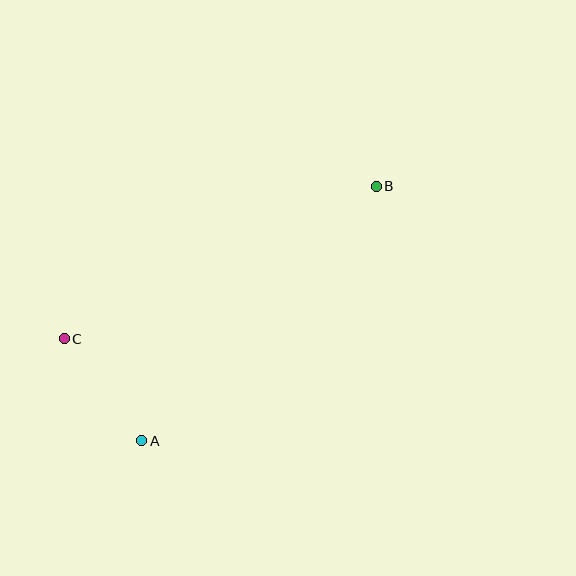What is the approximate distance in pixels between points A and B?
The distance between A and B is approximately 346 pixels.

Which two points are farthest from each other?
Points B and C are farthest from each other.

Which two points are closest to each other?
Points A and C are closest to each other.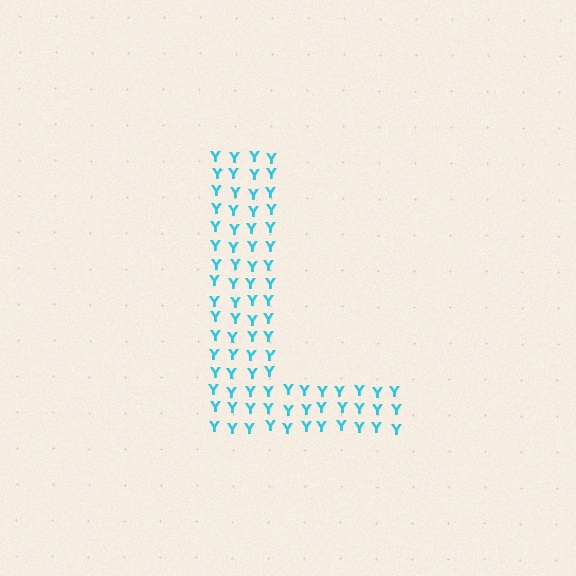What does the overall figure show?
The overall figure shows the letter L.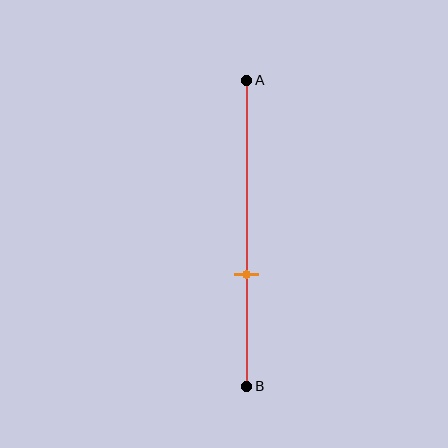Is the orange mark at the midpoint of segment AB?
No, the mark is at about 65% from A, not at the 50% midpoint.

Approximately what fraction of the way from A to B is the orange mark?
The orange mark is approximately 65% of the way from A to B.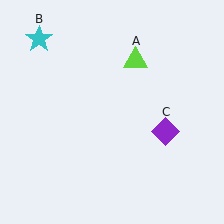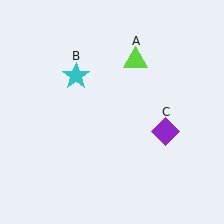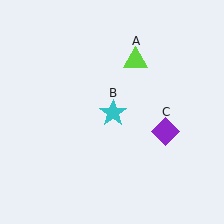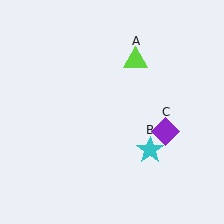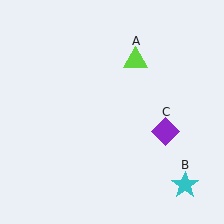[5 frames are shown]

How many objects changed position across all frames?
1 object changed position: cyan star (object B).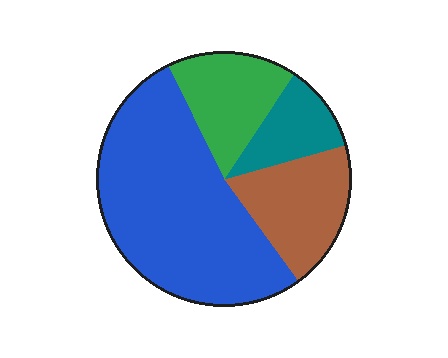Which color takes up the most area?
Blue, at roughly 55%.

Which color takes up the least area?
Teal, at roughly 10%.